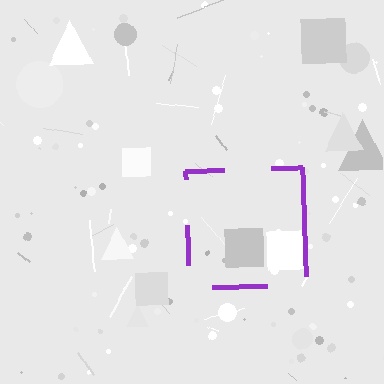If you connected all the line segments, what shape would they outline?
They would outline a square.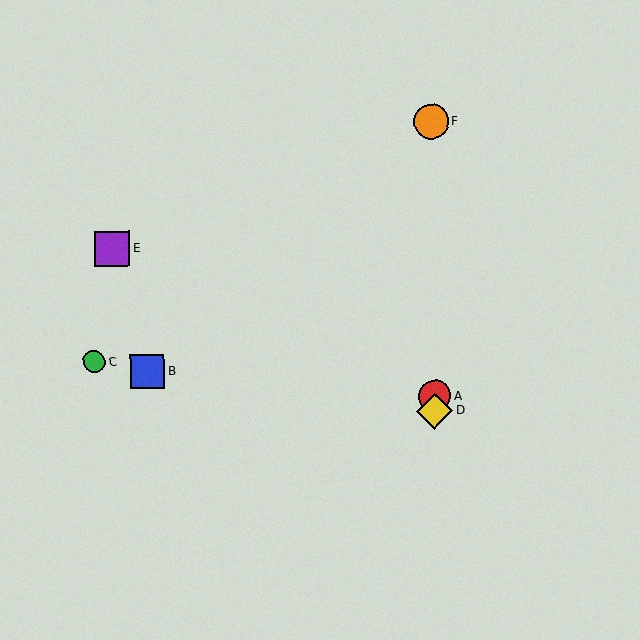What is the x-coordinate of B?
Object B is at x≈147.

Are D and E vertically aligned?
No, D is at x≈435 and E is at x≈112.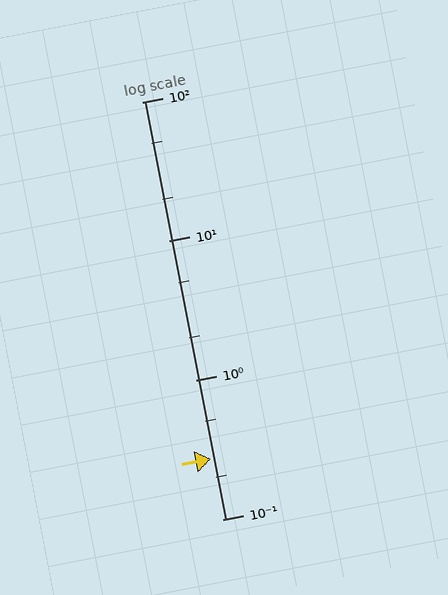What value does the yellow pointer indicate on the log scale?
The pointer indicates approximately 0.27.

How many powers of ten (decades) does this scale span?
The scale spans 3 decades, from 0.1 to 100.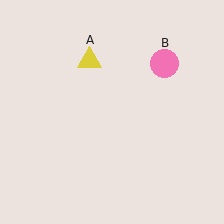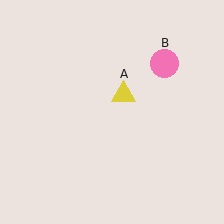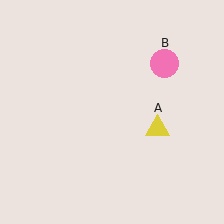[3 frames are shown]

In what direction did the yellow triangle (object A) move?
The yellow triangle (object A) moved down and to the right.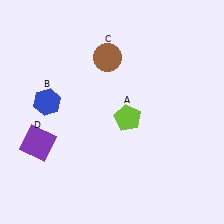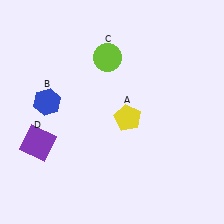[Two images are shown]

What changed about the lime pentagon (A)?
In Image 1, A is lime. In Image 2, it changed to yellow.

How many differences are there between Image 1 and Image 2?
There are 2 differences between the two images.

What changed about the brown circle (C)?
In Image 1, C is brown. In Image 2, it changed to lime.